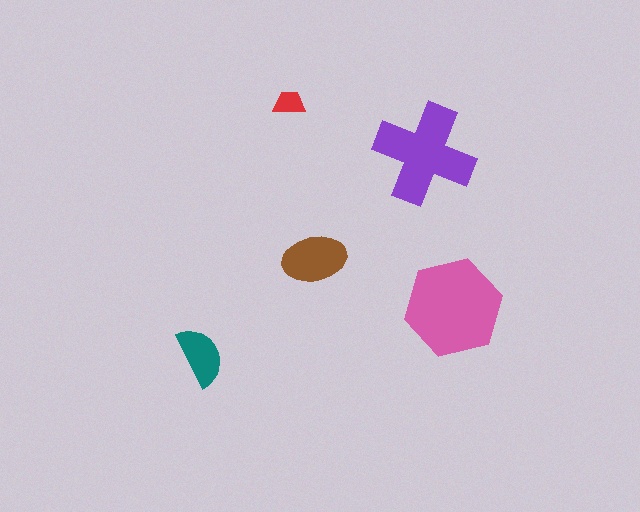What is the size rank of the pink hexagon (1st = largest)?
1st.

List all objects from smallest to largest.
The red trapezoid, the teal semicircle, the brown ellipse, the purple cross, the pink hexagon.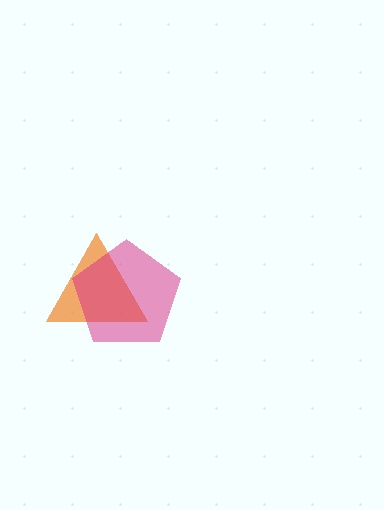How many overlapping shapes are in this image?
There are 2 overlapping shapes in the image.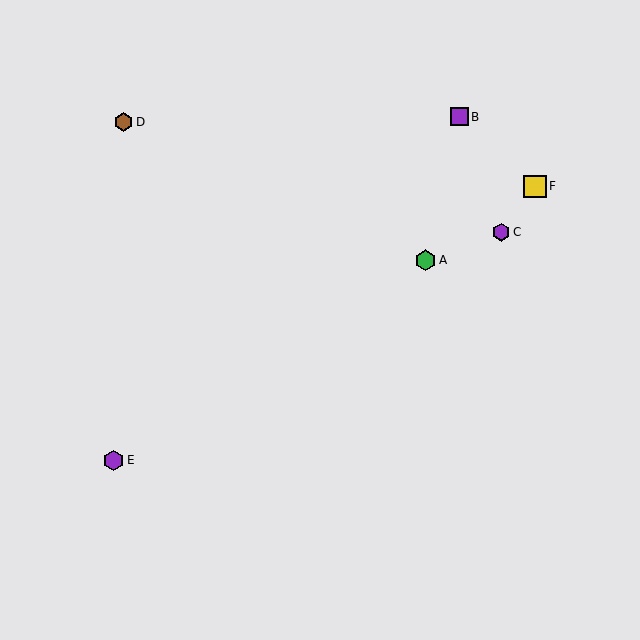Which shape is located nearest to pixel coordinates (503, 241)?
The purple hexagon (labeled C) at (501, 232) is nearest to that location.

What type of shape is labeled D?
Shape D is a brown hexagon.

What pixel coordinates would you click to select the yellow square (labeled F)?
Click at (535, 186) to select the yellow square F.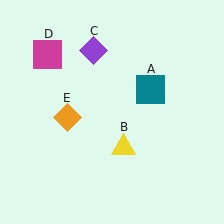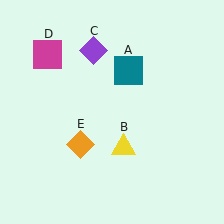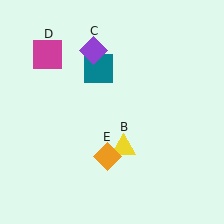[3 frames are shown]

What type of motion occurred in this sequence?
The teal square (object A), orange diamond (object E) rotated counterclockwise around the center of the scene.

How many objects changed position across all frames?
2 objects changed position: teal square (object A), orange diamond (object E).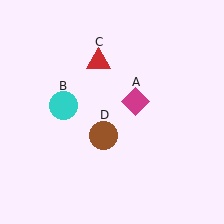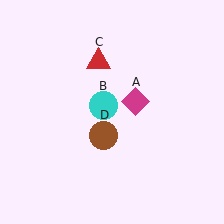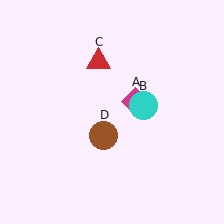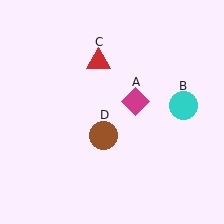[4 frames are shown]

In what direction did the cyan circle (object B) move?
The cyan circle (object B) moved right.